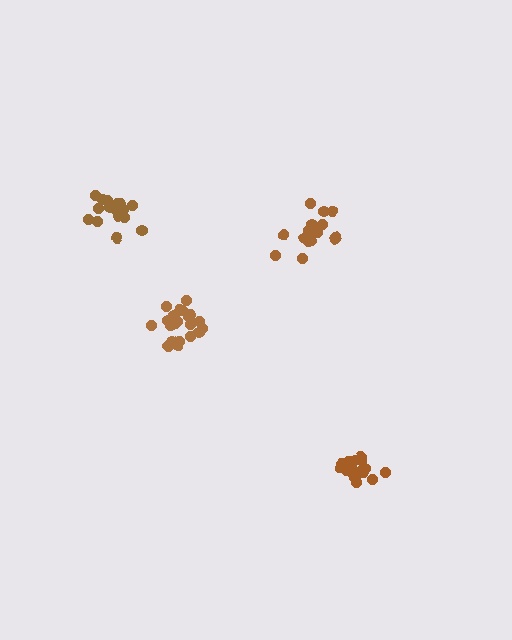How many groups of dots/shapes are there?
There are 4 groups.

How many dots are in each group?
Group 1: 19 dots, Group 2: 21 dots, Group 3: 16 dots, Group 4: 18 dots (74 total).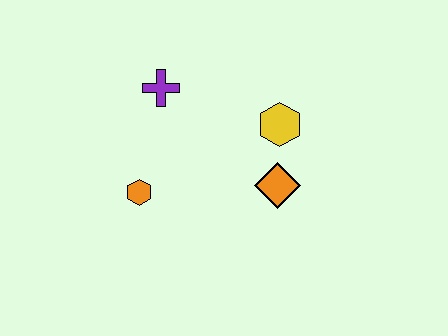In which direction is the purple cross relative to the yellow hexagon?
The purple cross is to the left of the yellow hexagon.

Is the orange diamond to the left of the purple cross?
No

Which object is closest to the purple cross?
The orange hexagon is closest to the purple cross.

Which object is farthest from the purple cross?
The orange diamond is farthest from the purple cross.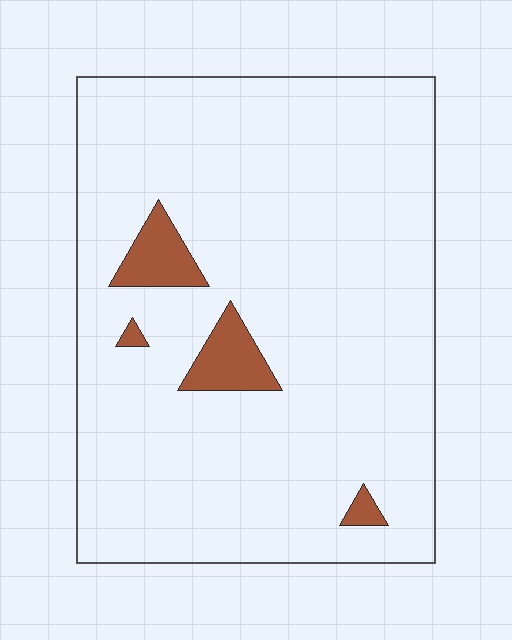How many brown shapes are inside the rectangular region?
4.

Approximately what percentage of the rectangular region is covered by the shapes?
Approximately 5%.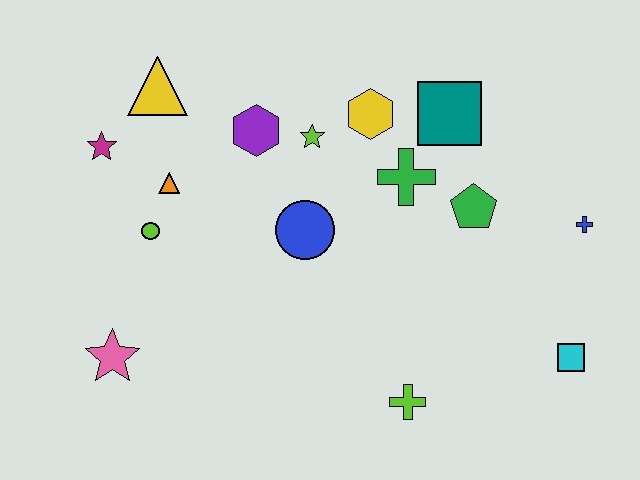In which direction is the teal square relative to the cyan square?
The teal square is above the cyan square.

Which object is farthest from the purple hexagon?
The cyan square is farthest from the purple hexagon.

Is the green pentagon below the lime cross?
No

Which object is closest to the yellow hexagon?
The lime star is closest to the yellow hexagon.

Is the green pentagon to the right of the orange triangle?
Yes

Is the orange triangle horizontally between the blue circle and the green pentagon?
No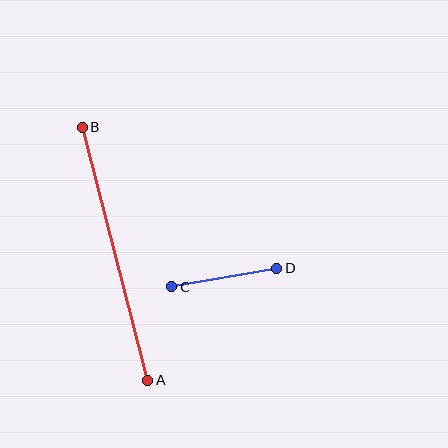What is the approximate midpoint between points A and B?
The midpoint is at approximately (115, 254) pixels.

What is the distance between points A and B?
The distance is approximately 261 pixels.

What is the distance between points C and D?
The distance is approximately 107 pixels.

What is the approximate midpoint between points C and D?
The midpoint is at approximately (224, 278) pixels.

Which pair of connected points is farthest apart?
Points A and B are farthest apart.